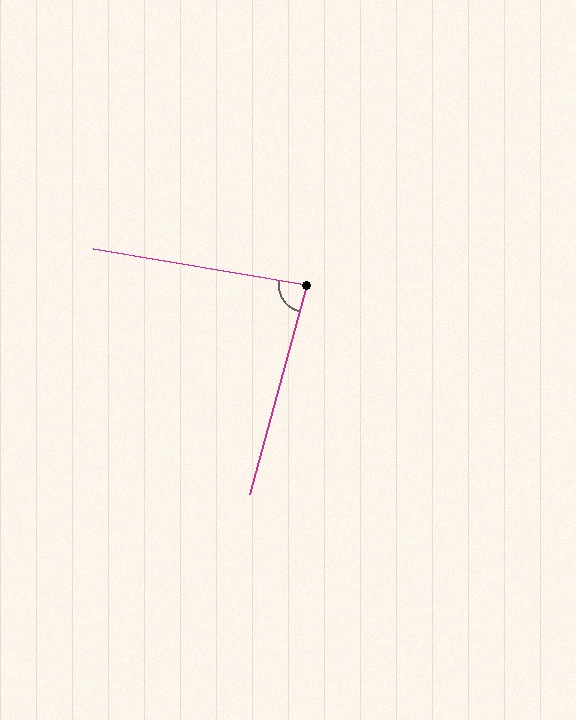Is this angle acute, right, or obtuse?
It is acute.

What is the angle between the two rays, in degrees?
Approximately 84 degrees.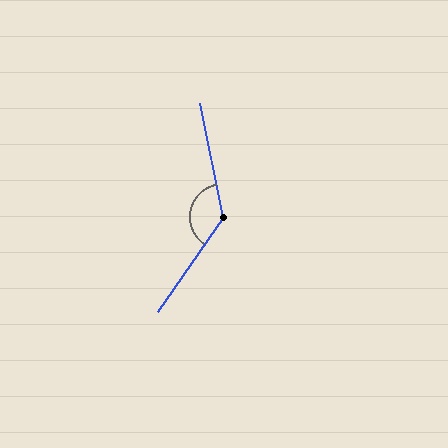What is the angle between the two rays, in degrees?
Approximately 134 degrees.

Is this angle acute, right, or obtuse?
It is obtuse.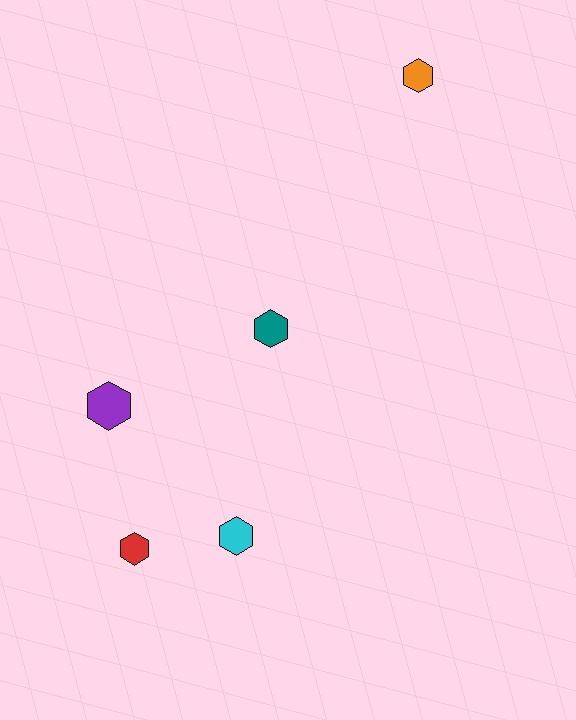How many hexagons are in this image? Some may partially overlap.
There are 5 hexagons.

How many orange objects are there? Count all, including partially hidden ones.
There is 1 orange object.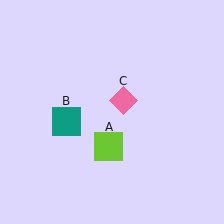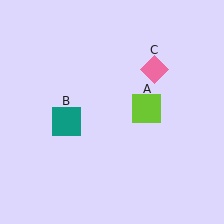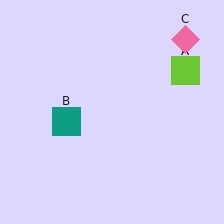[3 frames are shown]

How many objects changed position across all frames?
2 objects changed position: lime square (object A), pink diamond (object C).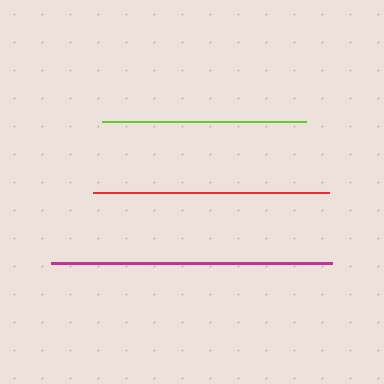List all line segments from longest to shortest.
From longest to shortest: magenta, red, lime.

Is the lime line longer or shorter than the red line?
The red line is longer than the lime line.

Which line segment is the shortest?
The lime line is the shortest at approximately 204 pixels.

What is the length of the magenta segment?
The magenta segment is approximately 281 pixels long.